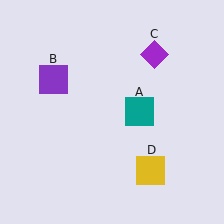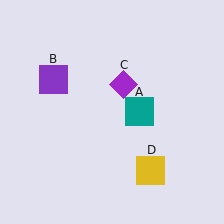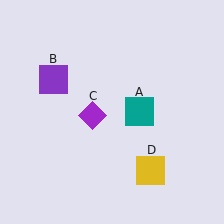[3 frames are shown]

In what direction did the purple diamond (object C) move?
The purple diamond (object C) moved down and to the left.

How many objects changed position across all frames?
1 object changed position: purple diamond (object C).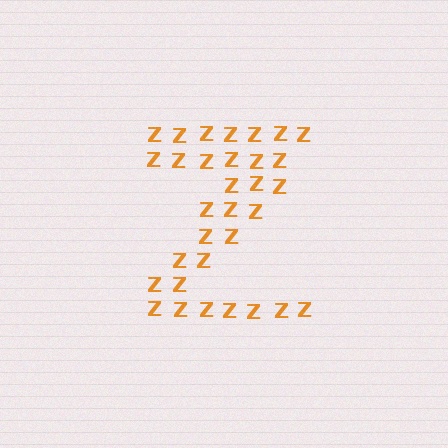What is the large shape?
The large shape is the letter Z.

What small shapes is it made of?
It is made of small letter Z's.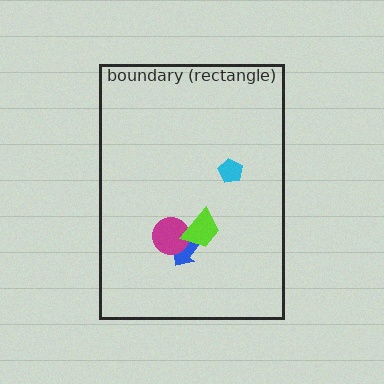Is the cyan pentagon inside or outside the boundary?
Inside.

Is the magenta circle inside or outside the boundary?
Inside.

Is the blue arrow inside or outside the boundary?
Inside.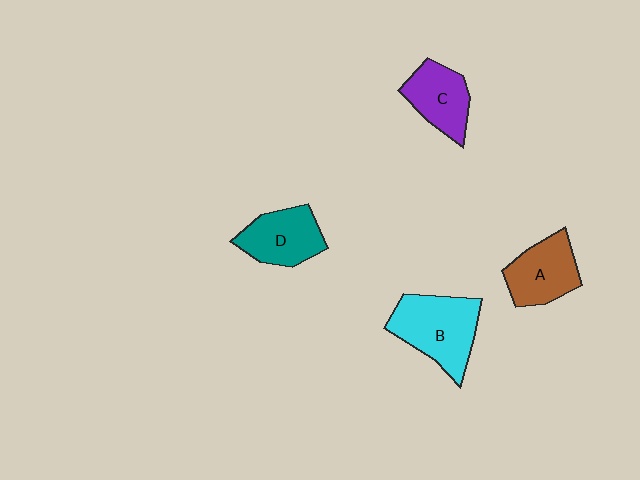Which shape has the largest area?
Shape B (cyan).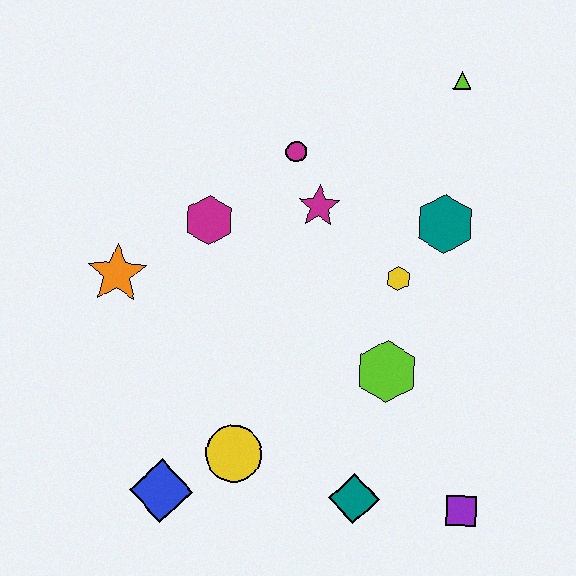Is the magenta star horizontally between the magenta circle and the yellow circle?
No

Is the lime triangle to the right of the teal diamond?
Yes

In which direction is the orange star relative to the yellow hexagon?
The orange star is to the left of the yellow hexagon.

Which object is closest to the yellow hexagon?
The teal hexagon is closest to the yellow hexagon.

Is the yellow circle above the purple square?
Yes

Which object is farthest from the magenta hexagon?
The purple square is farthest from the magenta hexagon.